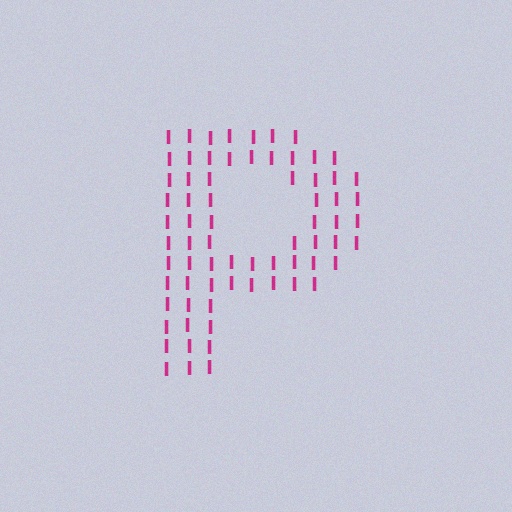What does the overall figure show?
The overall figure shows the letter P.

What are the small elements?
The small elements are letter I's.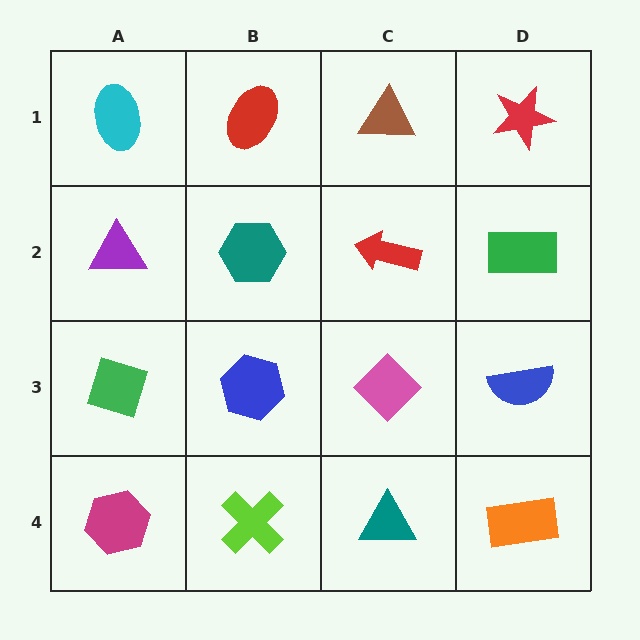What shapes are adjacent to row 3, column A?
A purple triangle (row 2, column A), a magenta hexagon (row 4, column A), a blue hexagon (row 3, column B).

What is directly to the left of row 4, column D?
A teal triangle.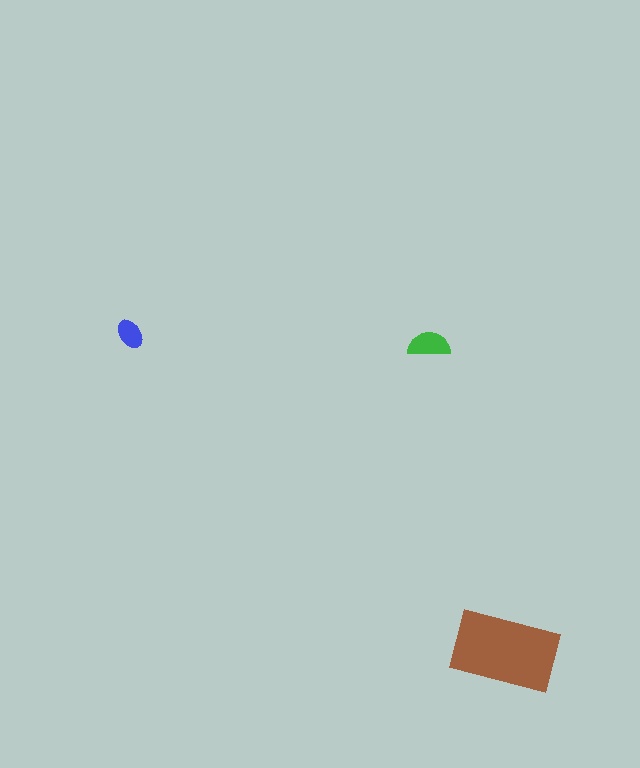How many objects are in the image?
There are 3 objects in the image.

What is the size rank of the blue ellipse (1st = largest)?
3rd.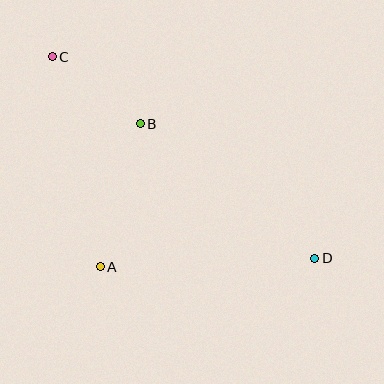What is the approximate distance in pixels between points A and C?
The distance between A and C is approximately 215 pixels.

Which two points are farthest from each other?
Points C and D are farthest from each other.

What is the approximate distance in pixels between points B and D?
The distance between B and D is approximately 220 pixels.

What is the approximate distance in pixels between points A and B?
The distance between A and B is approximately 148 pixels.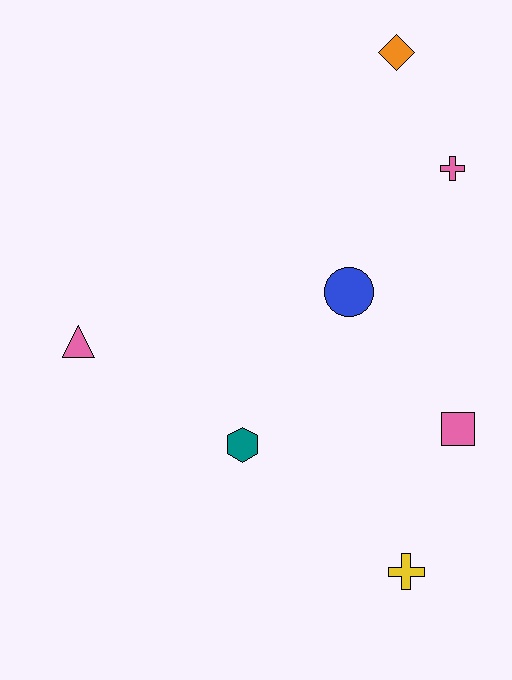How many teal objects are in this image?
There is 1 teal object.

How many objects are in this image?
There are 7 objects.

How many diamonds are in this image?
There is 1 diamond.